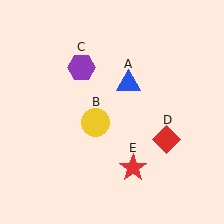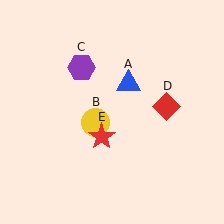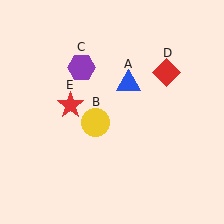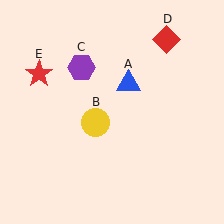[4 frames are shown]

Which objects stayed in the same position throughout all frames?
Blue triangle (object A) and yellow circle (object B) and purple hexagon (object C) remained stationary.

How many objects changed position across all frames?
2 objects changed position: red diamond (object D), red star (object E).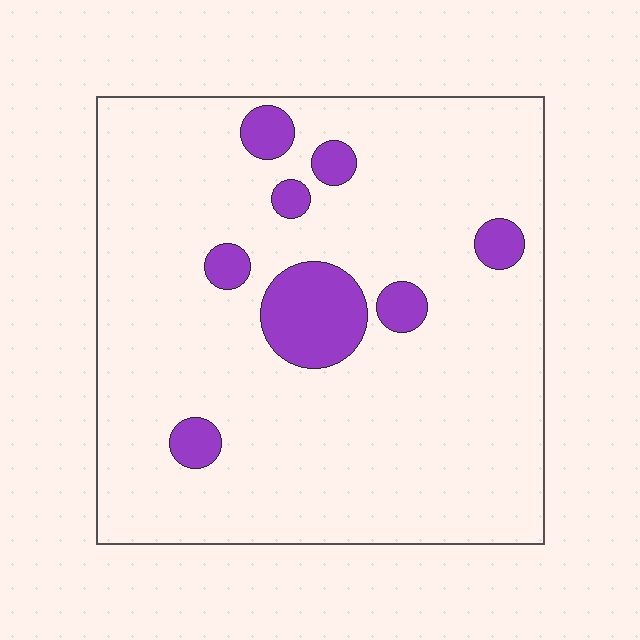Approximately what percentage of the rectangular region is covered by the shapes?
Approximately 10%.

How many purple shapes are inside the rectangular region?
8.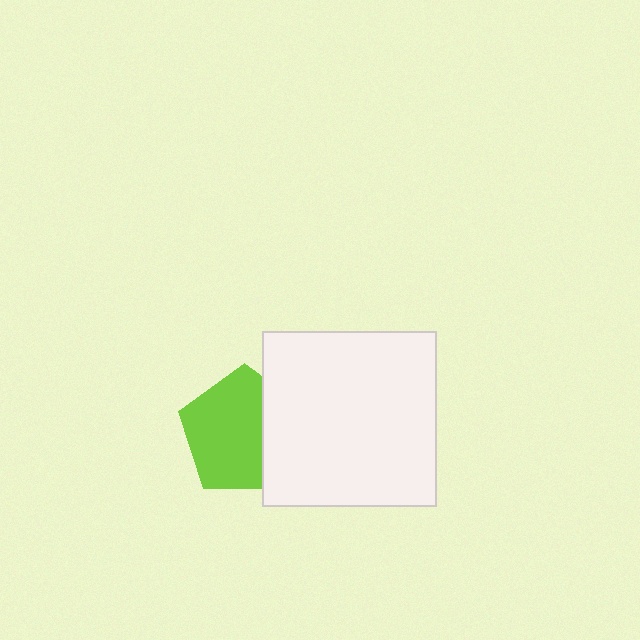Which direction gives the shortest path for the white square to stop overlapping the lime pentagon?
Moving right gives the shortest separation.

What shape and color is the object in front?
The object in front is a white square.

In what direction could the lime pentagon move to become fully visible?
The lime pentagon could move left. That would shift it out from behind the white square entirely.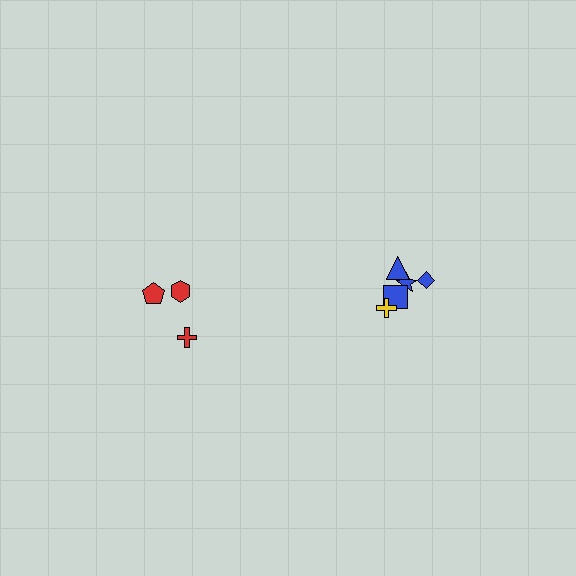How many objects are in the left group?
There are 3 objects.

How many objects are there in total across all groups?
There are 8 objects.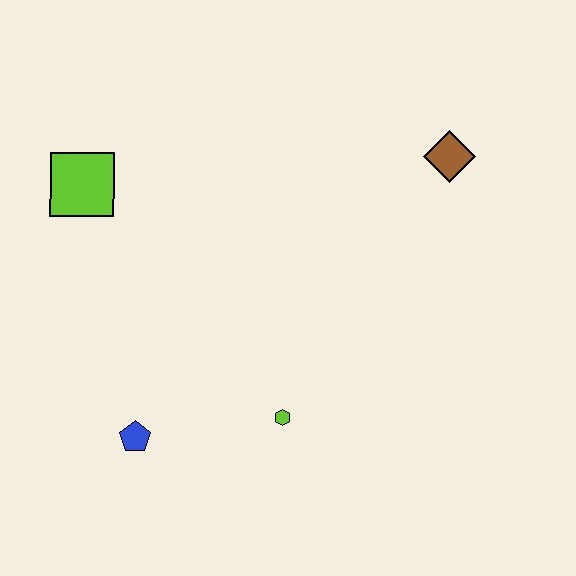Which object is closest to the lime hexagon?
The blue pentagon is closest to the lime hexagon.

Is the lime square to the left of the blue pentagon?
Yes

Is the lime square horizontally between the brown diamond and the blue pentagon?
No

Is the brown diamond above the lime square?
Yes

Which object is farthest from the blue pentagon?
The brown diamond is farthest from the blue pentagon.